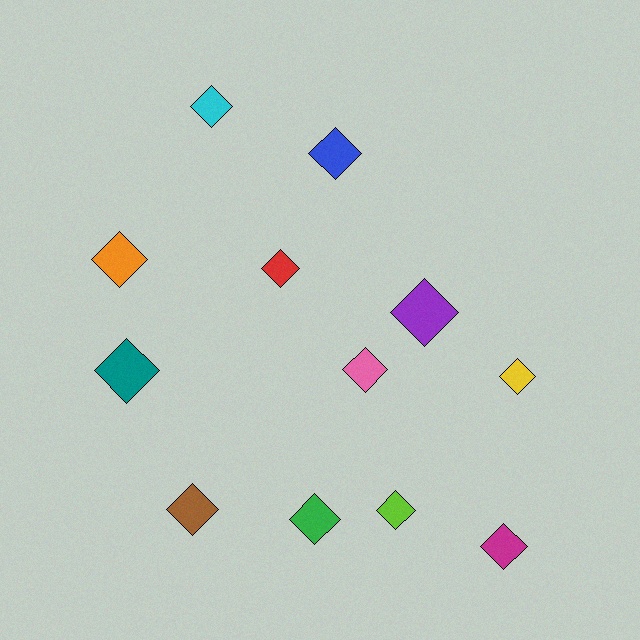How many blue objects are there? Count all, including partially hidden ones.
There is 1 blue object.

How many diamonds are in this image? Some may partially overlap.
There are 12 diamonds.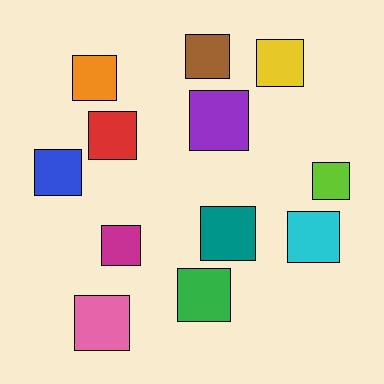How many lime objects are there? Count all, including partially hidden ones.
There is 1 lime object.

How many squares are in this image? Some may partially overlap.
There are 12 squares.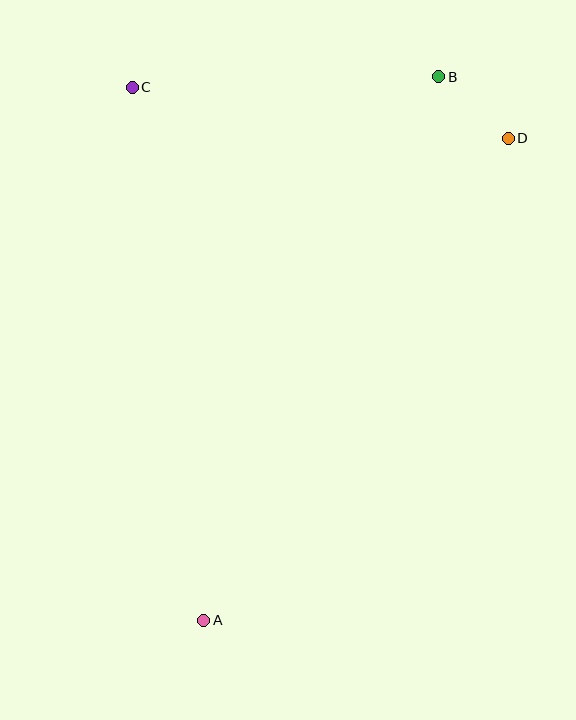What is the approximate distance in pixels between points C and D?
The distance between C and D is approximately 379 pixels.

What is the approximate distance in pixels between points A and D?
The distance between A and D is approximately 570 pixels.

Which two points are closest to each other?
Points B and D are closest to each other.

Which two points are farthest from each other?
Points A and B are farthest from each other.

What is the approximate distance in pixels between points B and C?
The distance between B and C is approximately 307 pixels.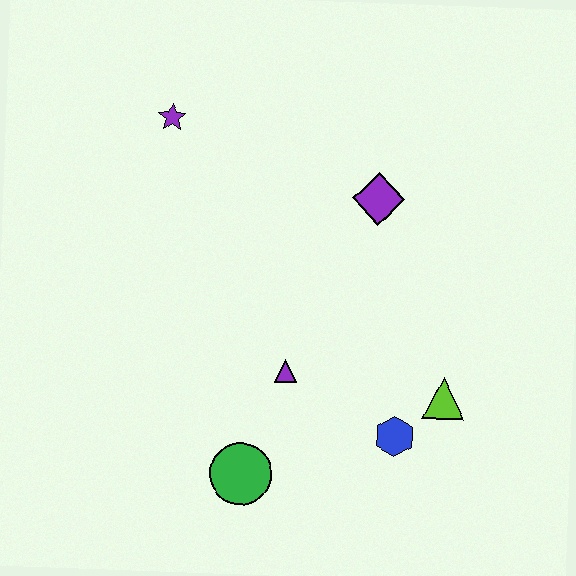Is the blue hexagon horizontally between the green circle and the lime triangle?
Yes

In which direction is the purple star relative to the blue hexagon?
The purple star is above the blue hexagon.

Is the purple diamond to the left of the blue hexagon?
Yes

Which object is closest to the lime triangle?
The blue hexagon is closest to the lime triangle.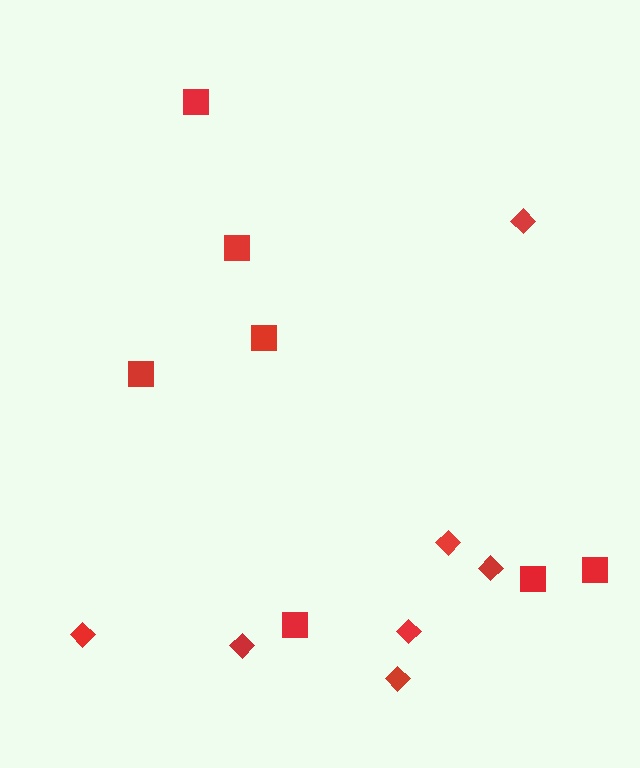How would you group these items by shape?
There are 2 groups: one group of diamonds (7) and one group of squares (7).